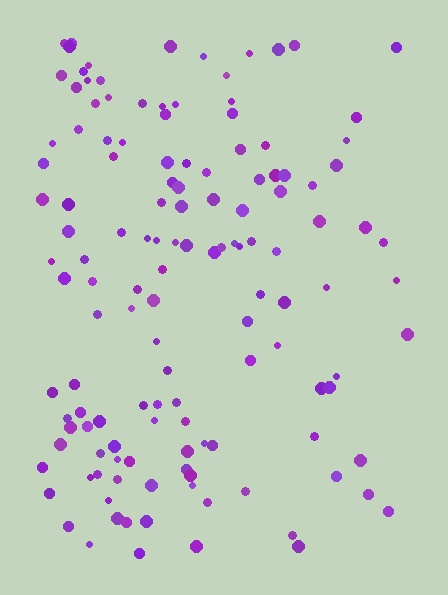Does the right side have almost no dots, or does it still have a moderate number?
Still a moderate number, just noticeably fewer than the left.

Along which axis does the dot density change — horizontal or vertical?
Horizontal.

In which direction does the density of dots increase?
From right to left, with the left side densest.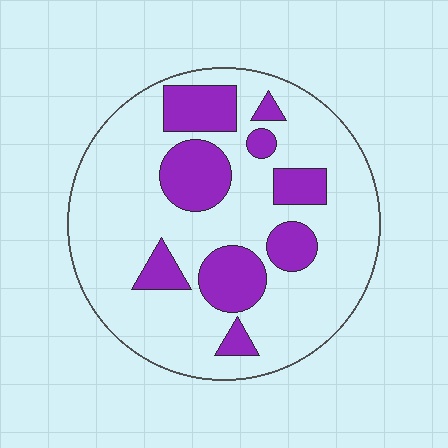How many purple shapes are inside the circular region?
9.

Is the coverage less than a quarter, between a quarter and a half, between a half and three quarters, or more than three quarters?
Less than a quarter.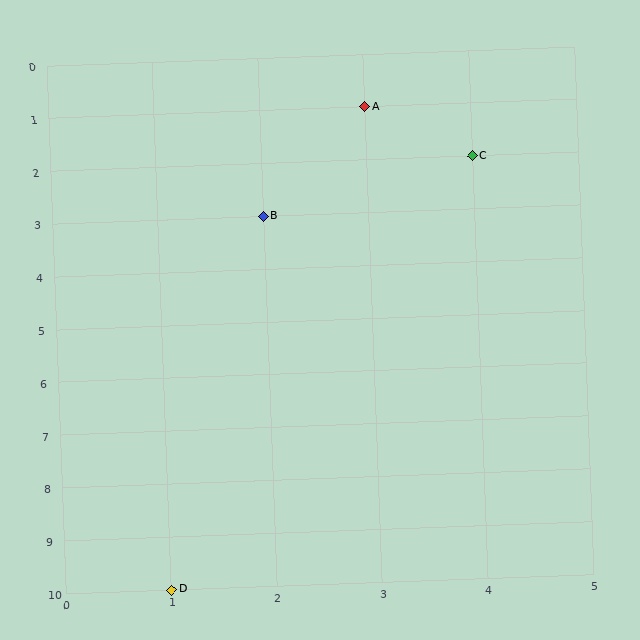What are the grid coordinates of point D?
Point D is at grid coordinates (1, 10).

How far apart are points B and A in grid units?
Points B and A are 1 column and 2 rows apart (about 2.2 grid units diagonally).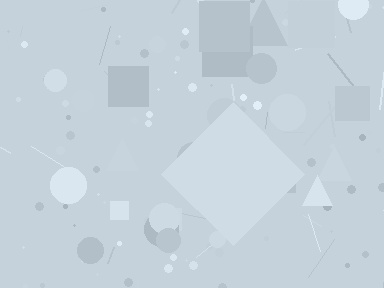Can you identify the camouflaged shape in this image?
The camouflaged shape is a diamond.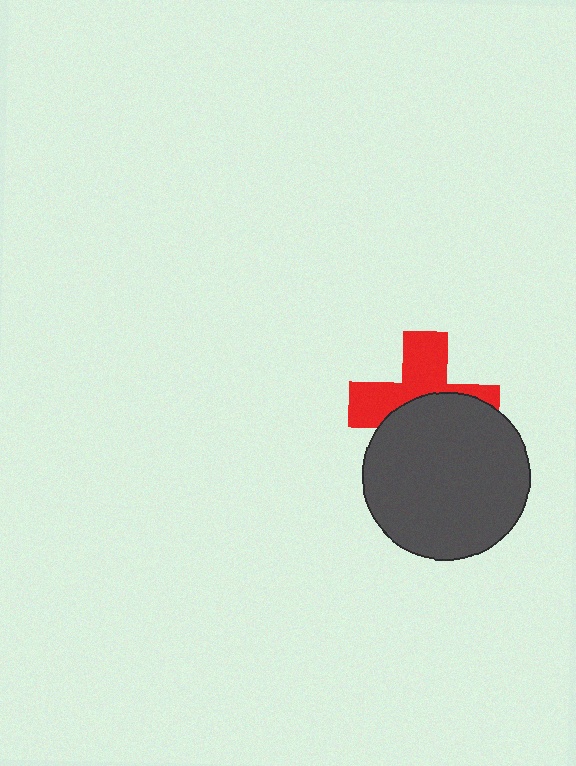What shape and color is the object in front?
The object in front is a dark gray circle.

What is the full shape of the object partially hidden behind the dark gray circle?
The partially hidden object is a red cross.